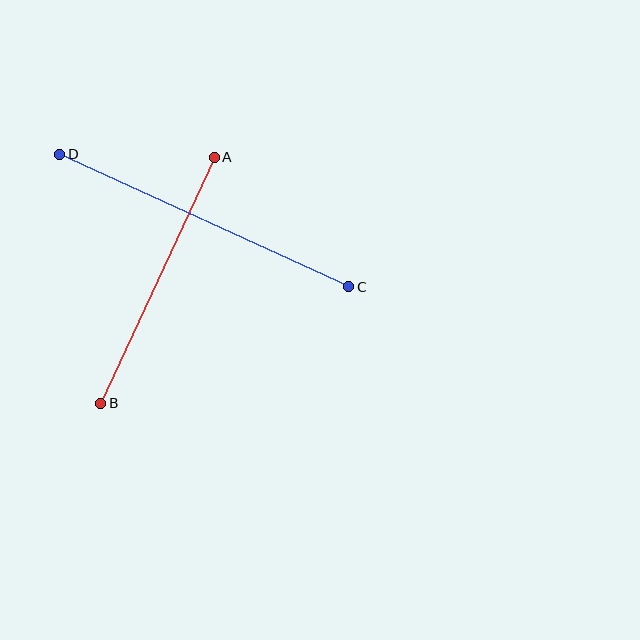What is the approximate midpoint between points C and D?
The midpoint is at approximately (204, 220) pixels.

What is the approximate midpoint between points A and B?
The midpoint is at approximately (158, 280) pixels.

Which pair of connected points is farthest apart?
Points C and D are farthest apart.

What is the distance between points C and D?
The distance is approximately 318 pixels.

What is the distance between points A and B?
The distance is approximately 271 pixels.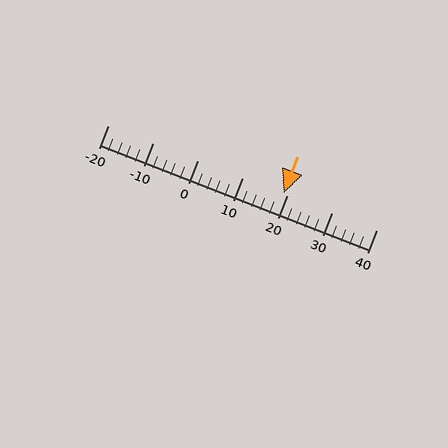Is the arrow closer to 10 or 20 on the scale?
The arrow is closer to 20.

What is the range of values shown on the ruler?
The ruler shows values from -20 to 40.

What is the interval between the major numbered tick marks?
The major tick marks are spaced 10 units apart.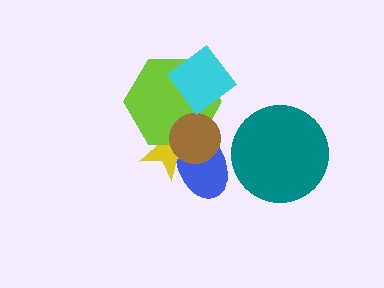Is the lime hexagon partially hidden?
Yes, it is partially covered by another shape.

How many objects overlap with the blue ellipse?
3 objects overlap with the blue ellipse.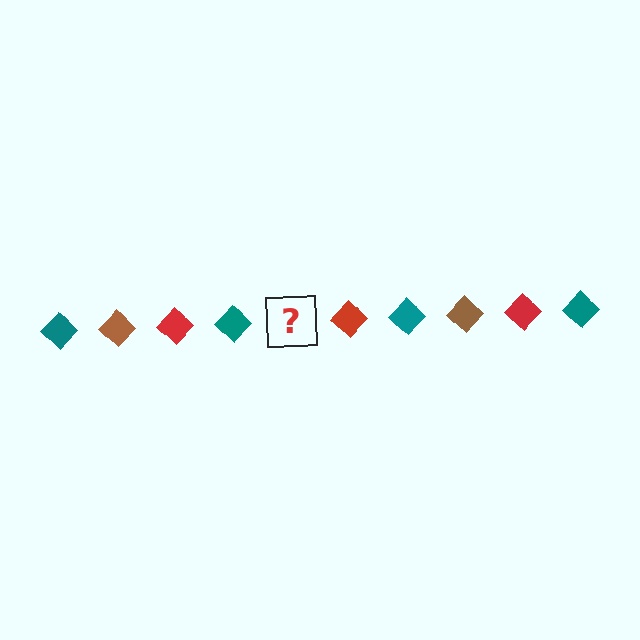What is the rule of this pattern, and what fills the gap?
The rule is that the pattern cycles through teal, brown, red diamonds. The gap should be filled with a brown diamond.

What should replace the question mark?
The question mark should be replaced with a brown diamond.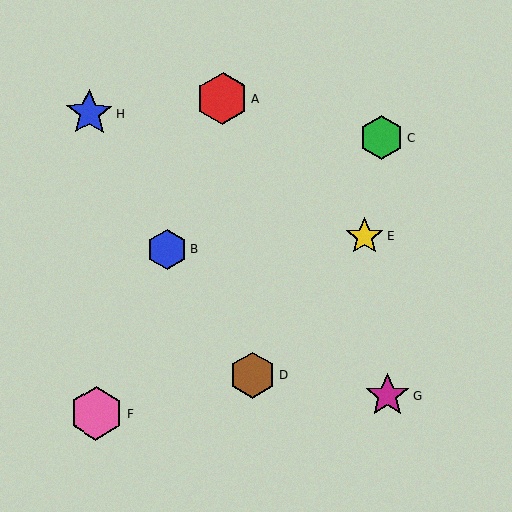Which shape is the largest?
The pink hexagon (labeled F) is the largest.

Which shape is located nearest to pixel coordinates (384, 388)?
The magenta star (labeled G) at (387, 396) is nearest to that location.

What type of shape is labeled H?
Shape H is a blue star.